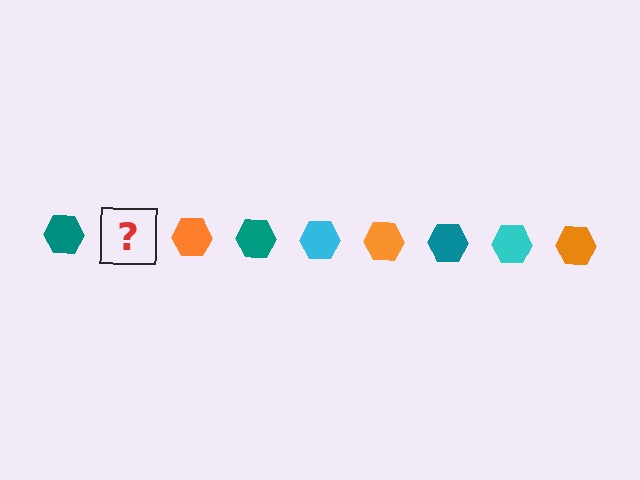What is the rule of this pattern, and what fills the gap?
The rule is that the pattern cycles through teal, cyan, orange hexagons. The gap should be filled with a cyan hexagon.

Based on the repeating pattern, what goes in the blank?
The blank should be a cyan hexagon.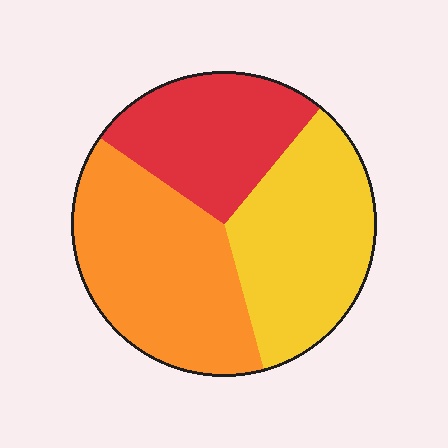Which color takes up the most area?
Orange, at roughly 40%.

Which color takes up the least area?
Red, at roughly 25%.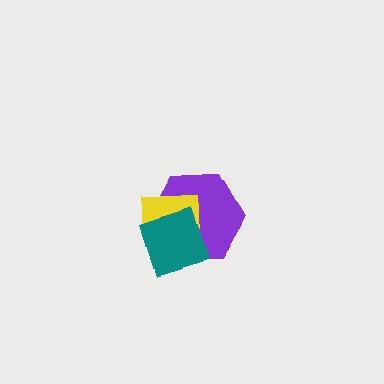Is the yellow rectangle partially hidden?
Yes, it is partially covered by another shape.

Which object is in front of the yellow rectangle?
The teal square is in front of the yellow rectangle.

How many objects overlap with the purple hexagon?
2 objects overlap with the purple hexagon.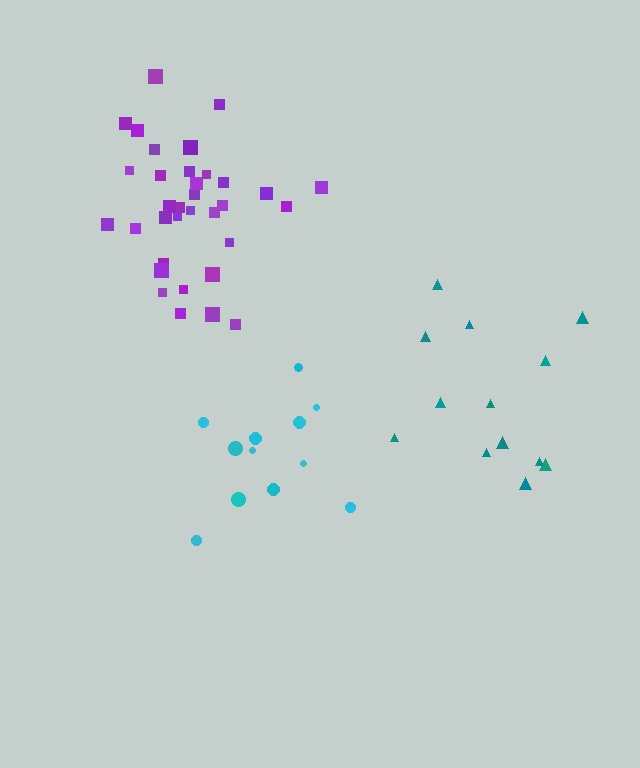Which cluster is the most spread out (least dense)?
Teal.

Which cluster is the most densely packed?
Purple.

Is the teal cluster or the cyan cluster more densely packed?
Cyan.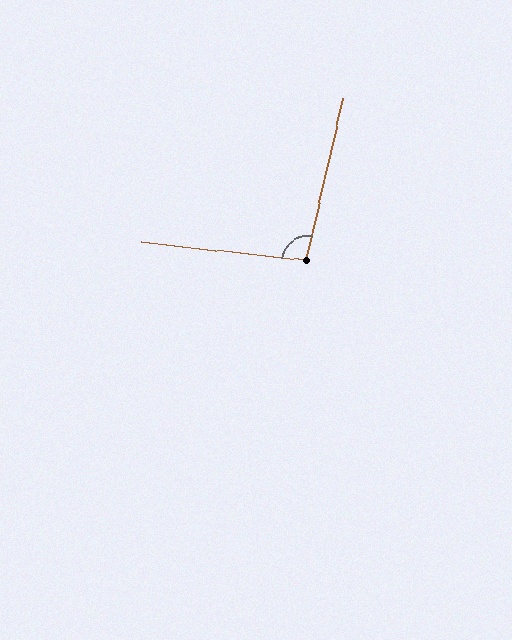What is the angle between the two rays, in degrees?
Approximately 97 degrees.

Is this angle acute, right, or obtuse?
It is obtuse.